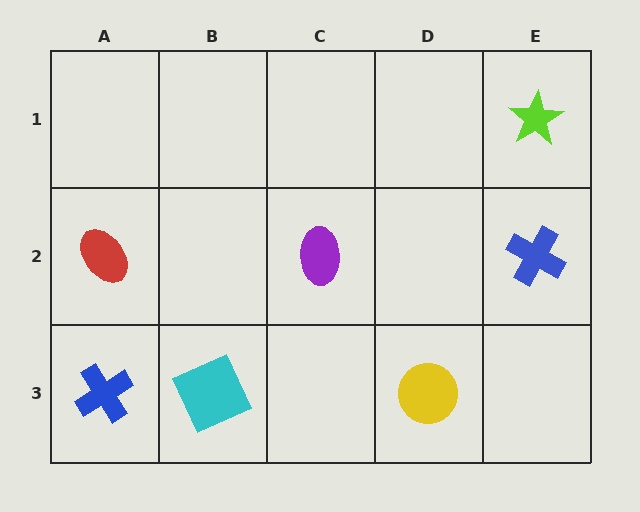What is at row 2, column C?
A purple ellipse.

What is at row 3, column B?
A cyan square.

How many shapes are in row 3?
3 shapes.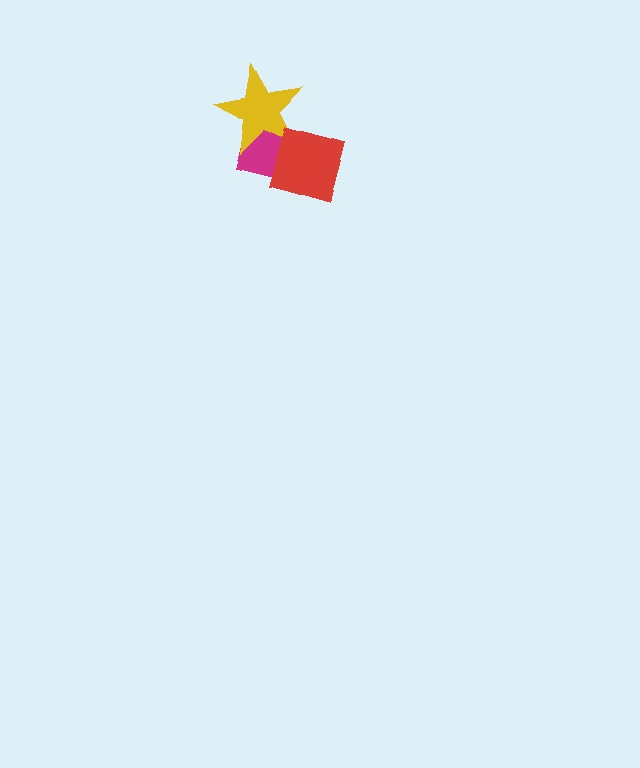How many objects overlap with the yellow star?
2 objects overlap with the yellow star.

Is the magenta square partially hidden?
Yes, it is partially covered by another shape.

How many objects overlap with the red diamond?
2 objects overlap with the red diamond.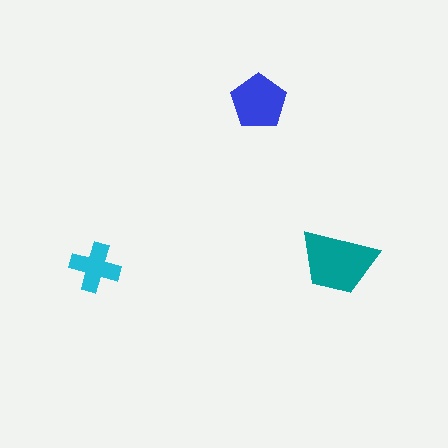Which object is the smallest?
The cyan cross.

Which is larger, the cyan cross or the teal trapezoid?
The teal trapezoid.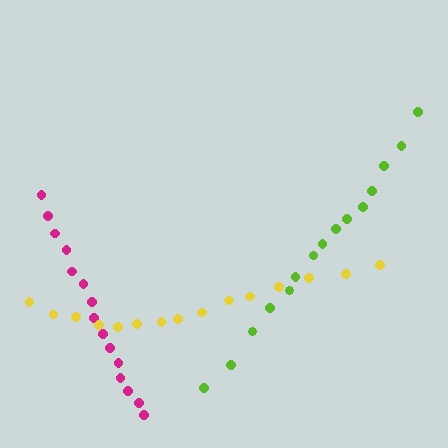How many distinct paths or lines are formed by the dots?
There are 3 distinct paths.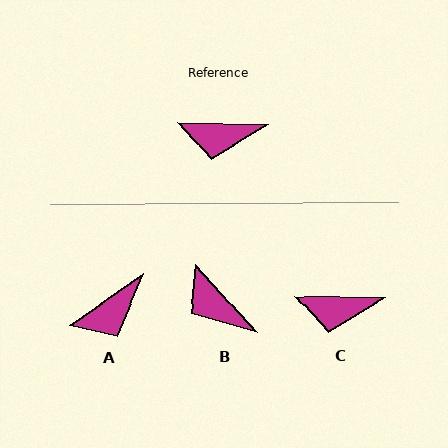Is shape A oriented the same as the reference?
No, it is off by about 35 degrees.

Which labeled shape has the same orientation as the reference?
C.